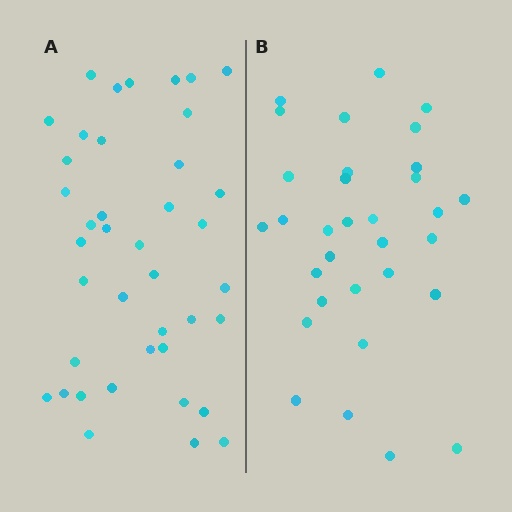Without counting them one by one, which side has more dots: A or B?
Region A (the left region) has more dots.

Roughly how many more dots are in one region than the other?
Region A has roughly 8 or so more dots than region B.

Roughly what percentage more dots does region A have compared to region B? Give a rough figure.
About 25% more.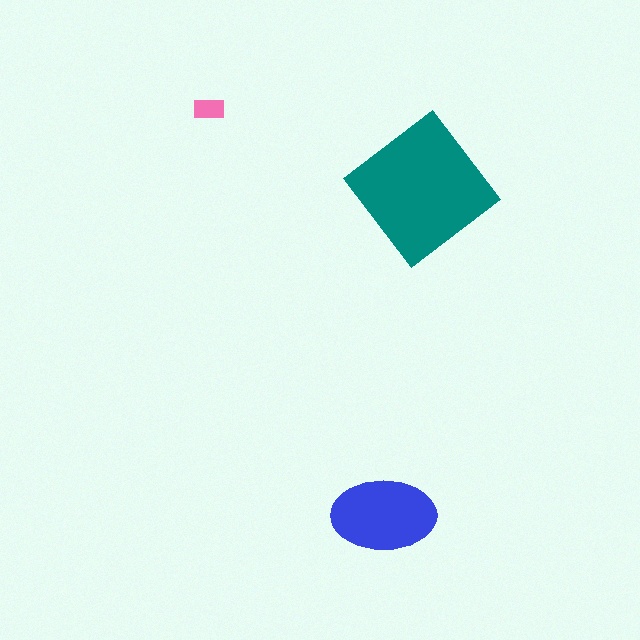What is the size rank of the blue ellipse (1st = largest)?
2nd.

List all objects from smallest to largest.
The pink rectangle, the blue ellipse, the teal diamond.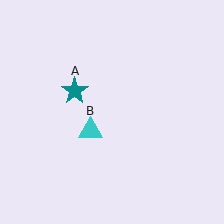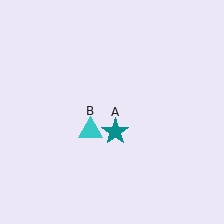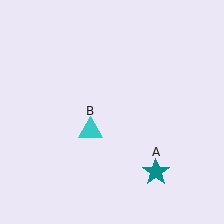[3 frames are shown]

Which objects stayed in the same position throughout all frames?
Cyan triangle (object B) remained stationary.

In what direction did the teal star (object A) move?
The teal star (object A) moved down and to the right.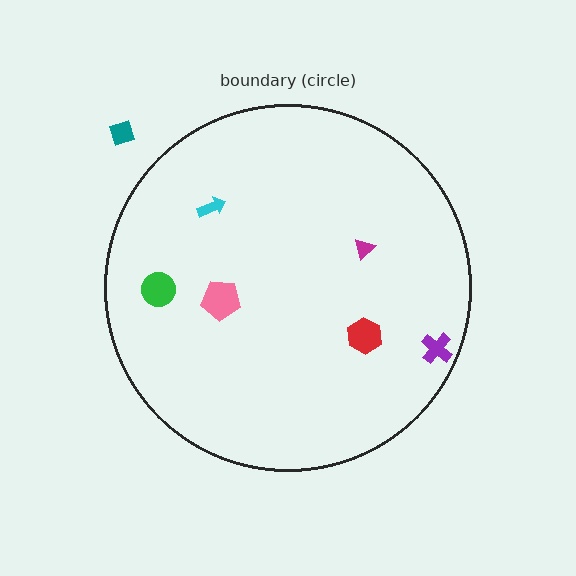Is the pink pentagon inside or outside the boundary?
Inside.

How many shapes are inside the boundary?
6 inside, 1 outside.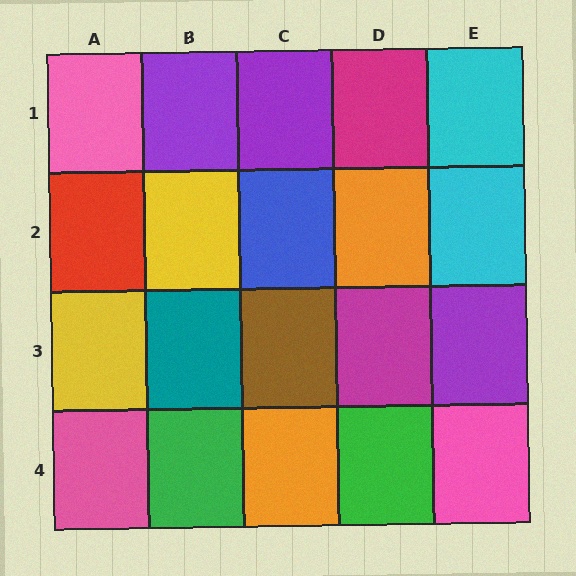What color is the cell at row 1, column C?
Purple.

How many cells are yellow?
2 cells are yellow.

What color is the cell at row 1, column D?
Magenta.